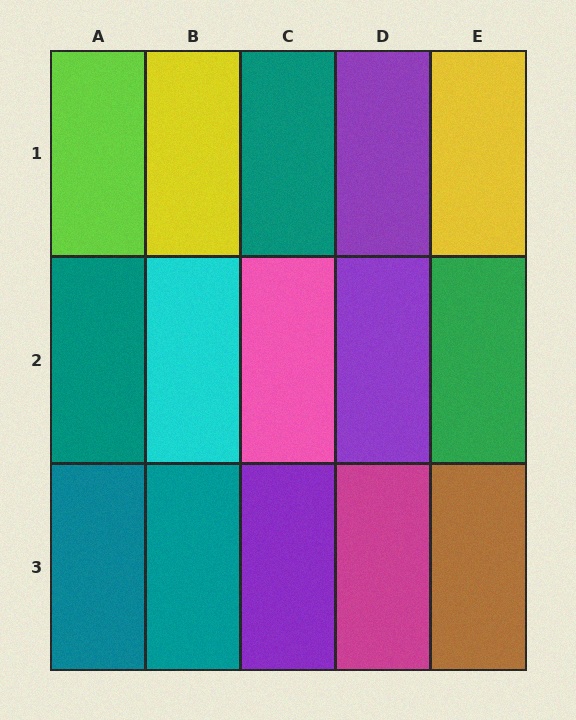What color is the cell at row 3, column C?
Purple.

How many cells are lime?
1 cell is lime.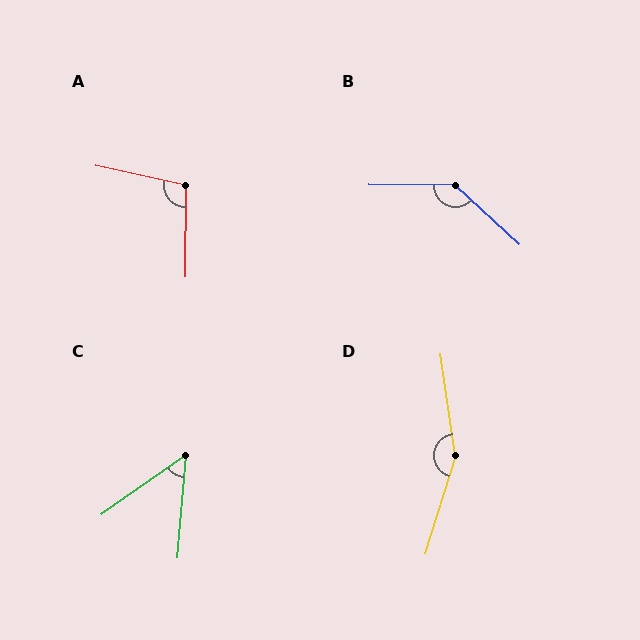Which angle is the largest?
D, at approximately 155 degrees.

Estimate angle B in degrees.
Approximately 138 degrees.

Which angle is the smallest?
C, at approximately 50 degrees.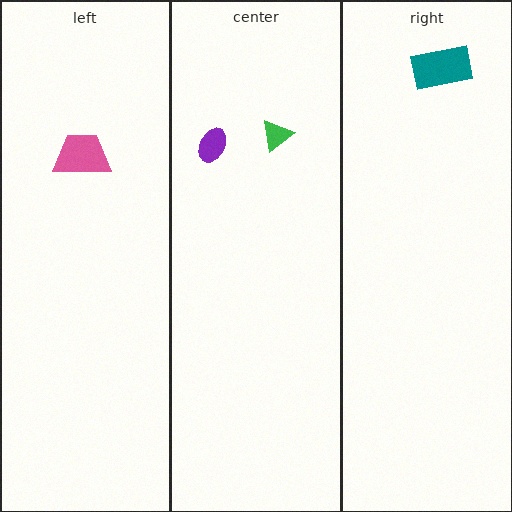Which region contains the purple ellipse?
The center region.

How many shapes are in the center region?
2.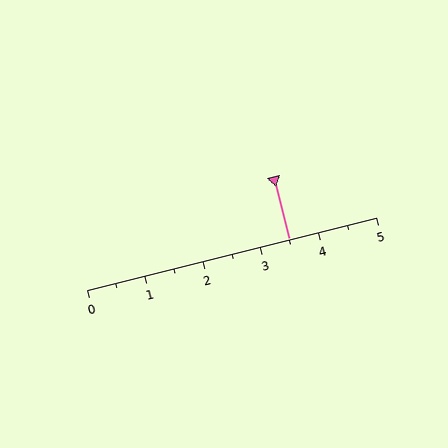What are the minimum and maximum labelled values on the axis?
The axis runs from 0 to 5.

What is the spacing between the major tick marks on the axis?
The major ticks are spaced 1 apart.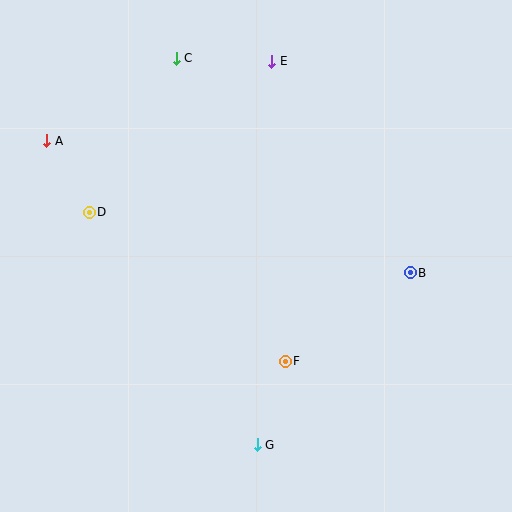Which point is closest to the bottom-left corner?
Point G is closest to the bottom-left corner.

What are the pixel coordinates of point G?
Point G is at (257, 445).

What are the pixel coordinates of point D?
Point D is at (89, 212).